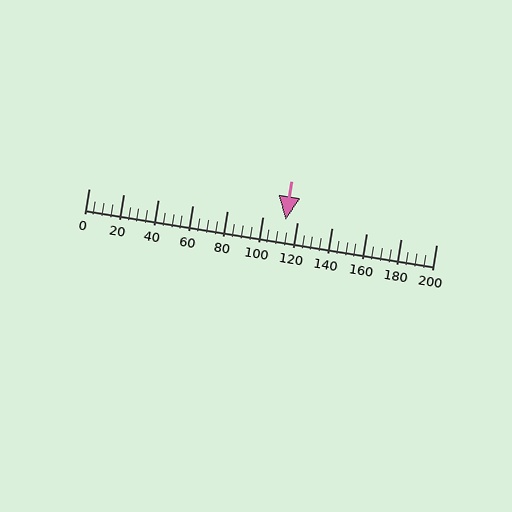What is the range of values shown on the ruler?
The ruler shows values from 0 to 200.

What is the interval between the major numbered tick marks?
The major tick marks are spaced 20 units apart.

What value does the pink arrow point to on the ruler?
The pink arrow points to approximately 114.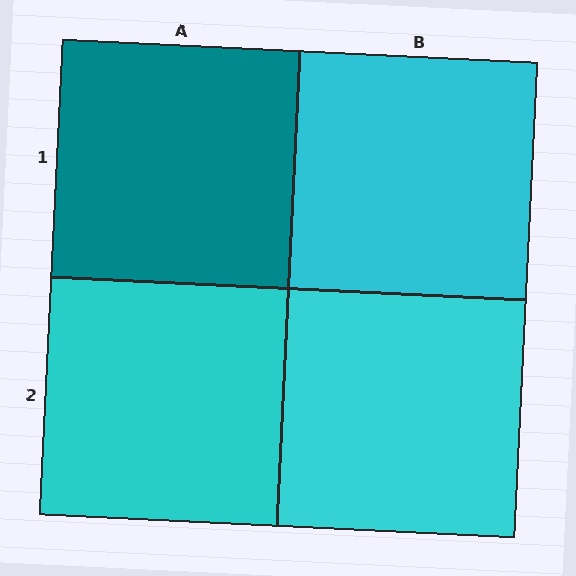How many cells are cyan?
3 cells are cyan.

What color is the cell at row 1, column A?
Teal.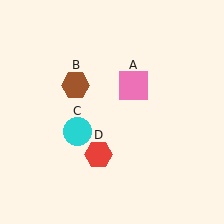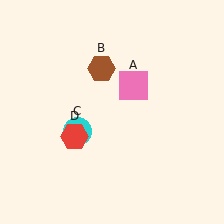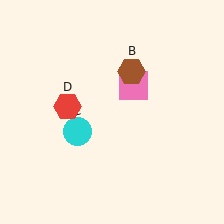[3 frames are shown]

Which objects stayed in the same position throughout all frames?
Pink square (object A) and cyan circle (object C) remained stationary.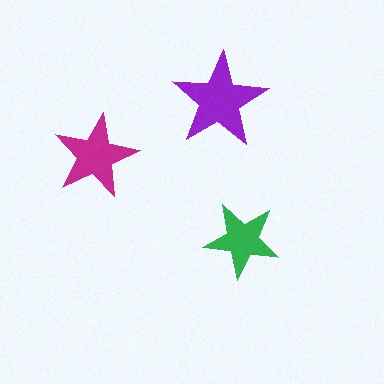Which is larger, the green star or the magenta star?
The magenta one.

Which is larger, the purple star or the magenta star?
The purple one.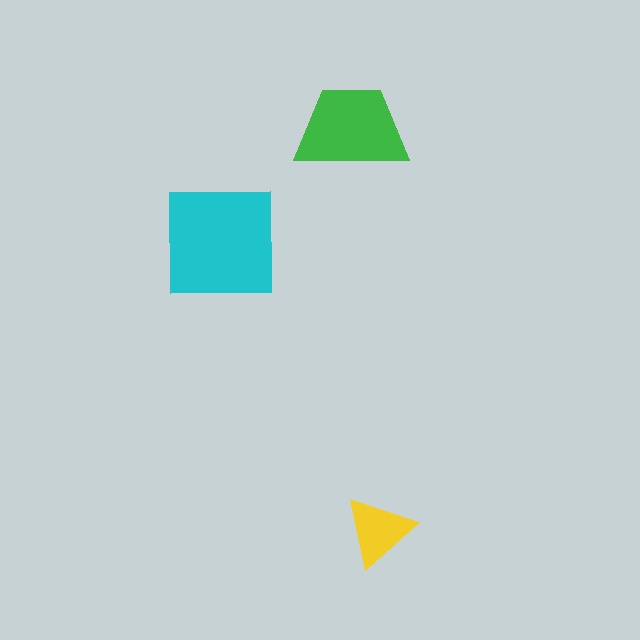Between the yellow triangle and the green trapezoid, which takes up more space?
The green trapezoid.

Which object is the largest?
The cyan square.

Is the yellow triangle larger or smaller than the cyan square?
Smaller.